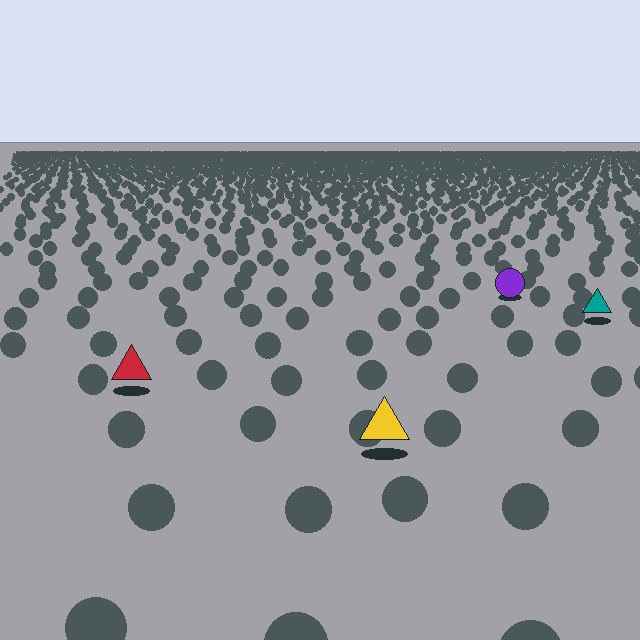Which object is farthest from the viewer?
The purple circle is farthest from the viewer. It appears smaller and the ground texture around it is denser.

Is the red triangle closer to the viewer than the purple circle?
Yes. The red triangle is closer — you can tell from the texture gradient: the ground texture is coarser near it.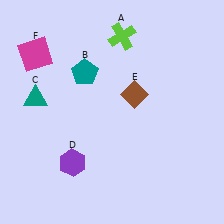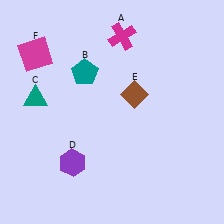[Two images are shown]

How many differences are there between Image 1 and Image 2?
There is 1 difference between the two images.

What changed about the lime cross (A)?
In Image 1, A is lime. In Image 2, it changed to magenta.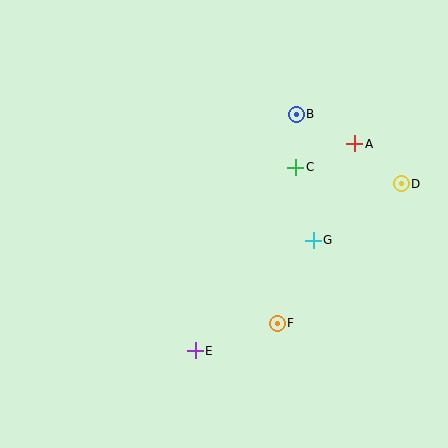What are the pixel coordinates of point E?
Point E is at (195, 351).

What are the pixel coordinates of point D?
Point D is at (401, 184).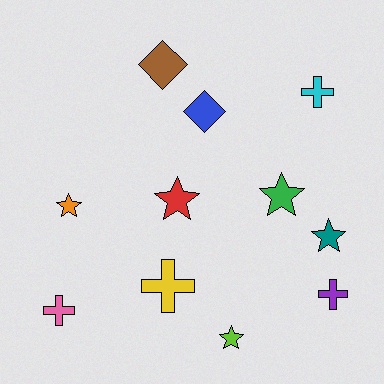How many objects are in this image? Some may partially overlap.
There are 11 objects.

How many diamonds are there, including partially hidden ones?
There are 2 diamonds.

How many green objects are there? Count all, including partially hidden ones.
There is 1 green object.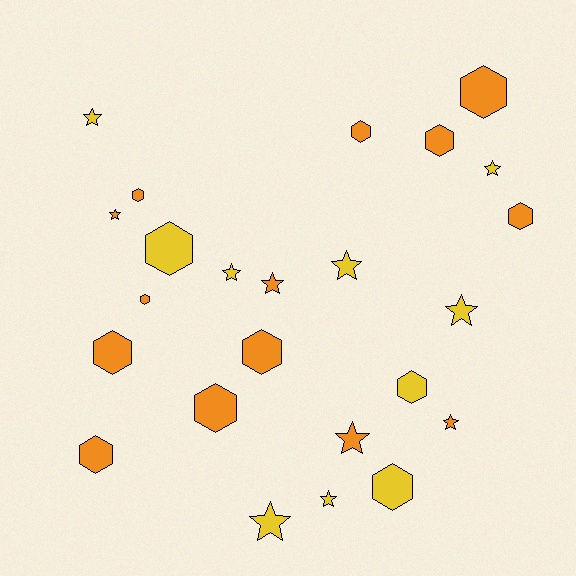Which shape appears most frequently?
Hexagon, with 13 objects.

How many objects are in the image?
There are 24 objects.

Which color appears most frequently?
Orange, with 14 objects.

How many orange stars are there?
There are 4 orange stars.